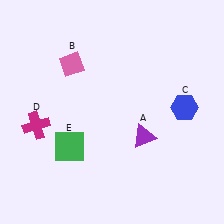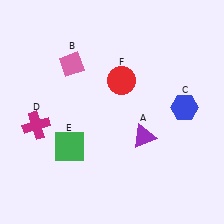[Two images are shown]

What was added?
A red circle (F) was added in Image 2.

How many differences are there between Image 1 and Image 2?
There is 1 difference between the two images.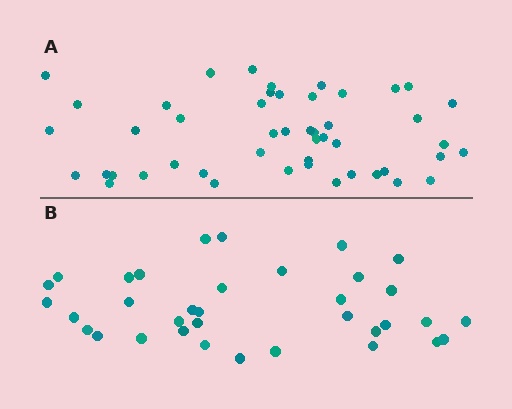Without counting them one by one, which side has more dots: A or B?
Region A (the top region) has more dots.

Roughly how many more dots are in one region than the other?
Region A has approximately 15 more dots than region B.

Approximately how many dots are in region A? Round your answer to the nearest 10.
About 50 dots. (The exact count is 48, which rounds to 50.)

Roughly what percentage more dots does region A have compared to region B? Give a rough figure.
About 35% more.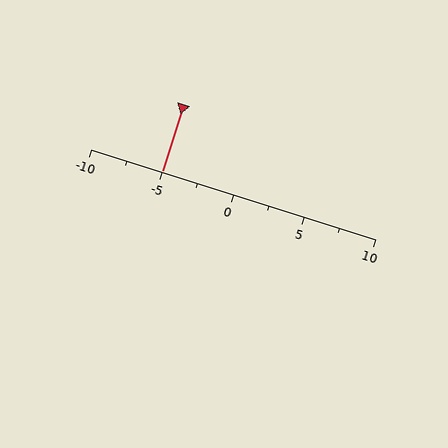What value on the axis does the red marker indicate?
The marker indicates approximately -5.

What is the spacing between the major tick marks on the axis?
The major ticks are spaced 5 apart.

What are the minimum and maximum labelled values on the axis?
The axis runs from -10 to 10.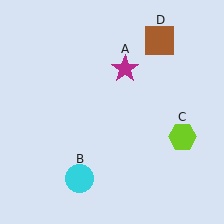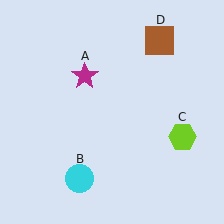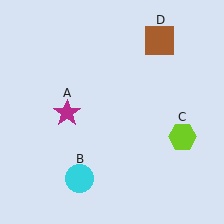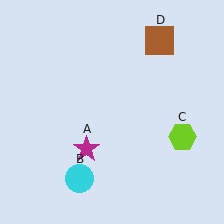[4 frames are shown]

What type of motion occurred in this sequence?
The magenta star (object A) rotated counterclockwise around the center of the scene.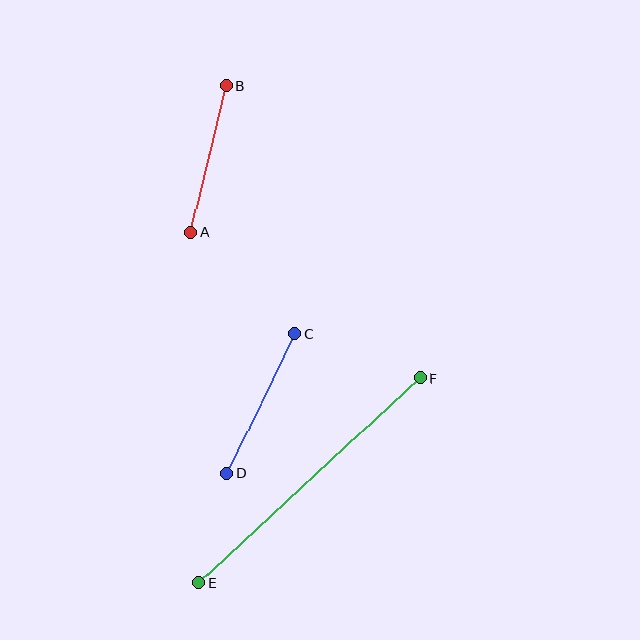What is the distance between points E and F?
The distance is approximately 301 pixels.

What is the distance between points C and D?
The distance is approximately 155 pixels.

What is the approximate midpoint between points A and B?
The midpoint is at approximately (209, 159) pixels.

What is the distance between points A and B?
The distance is approximately 151 pixels.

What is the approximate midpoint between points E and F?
The midpoint is at approximately (309, 480) pixels.